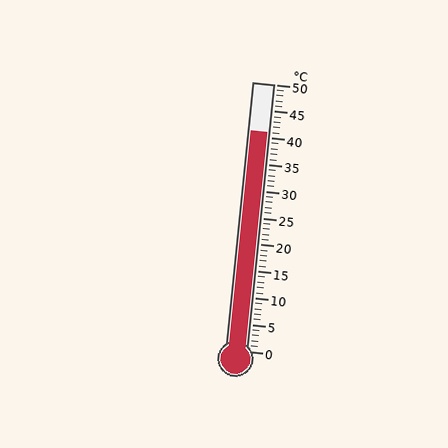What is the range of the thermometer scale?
The thermometer scale ranges from 0°C to 50°C.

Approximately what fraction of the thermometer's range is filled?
The thermometer is filled to approximately 80% of its range.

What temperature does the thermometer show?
The thermometer shows approximately 41°C.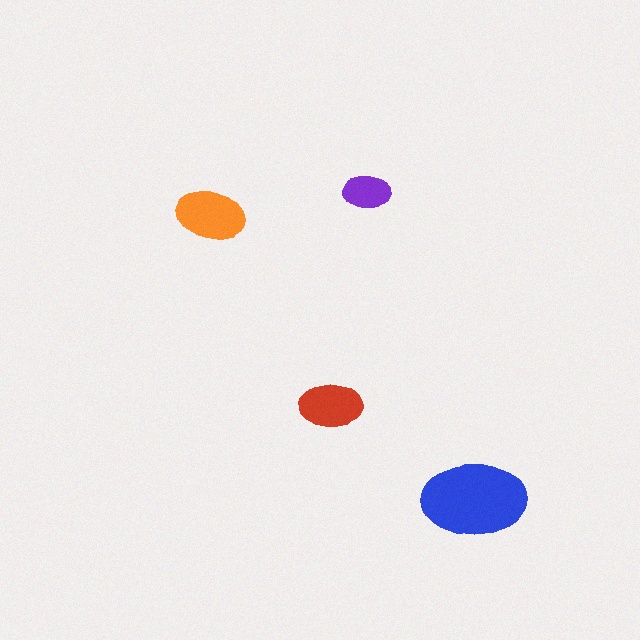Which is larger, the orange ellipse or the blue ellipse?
The blue one.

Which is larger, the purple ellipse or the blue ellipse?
The blue one.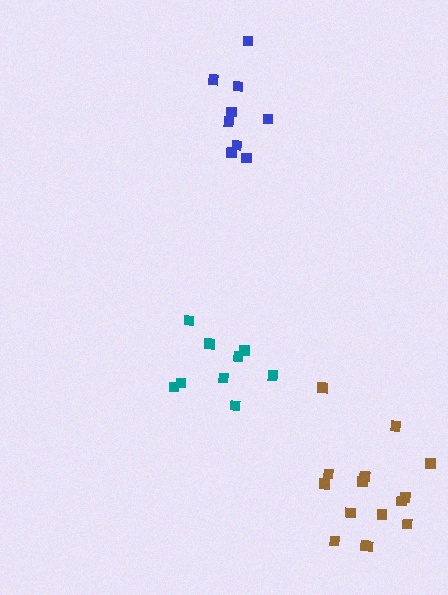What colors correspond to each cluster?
The clusters are colored: teal, brown, blue.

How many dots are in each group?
Group 1: 9 dots, Group 2: 15 dots, Group 3: 9 dots (33 total).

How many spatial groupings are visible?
There are 3 spatial groupings.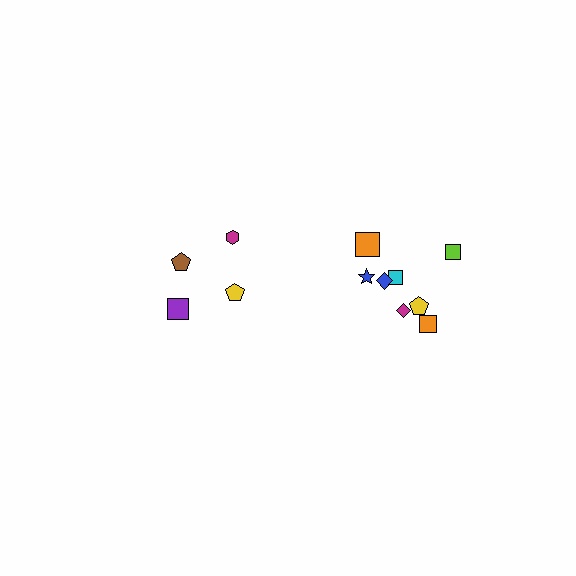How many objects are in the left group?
There are 4 objects.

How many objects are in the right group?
There are 8 objects.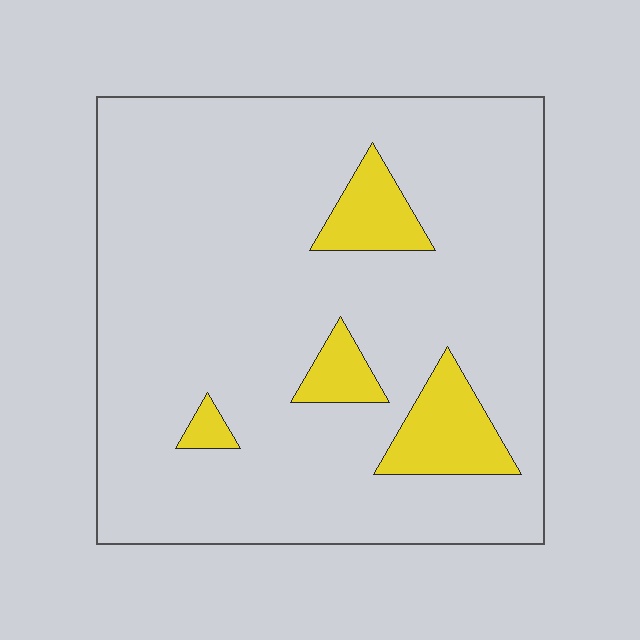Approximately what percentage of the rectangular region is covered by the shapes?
Approximately 10%.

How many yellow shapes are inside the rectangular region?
4.